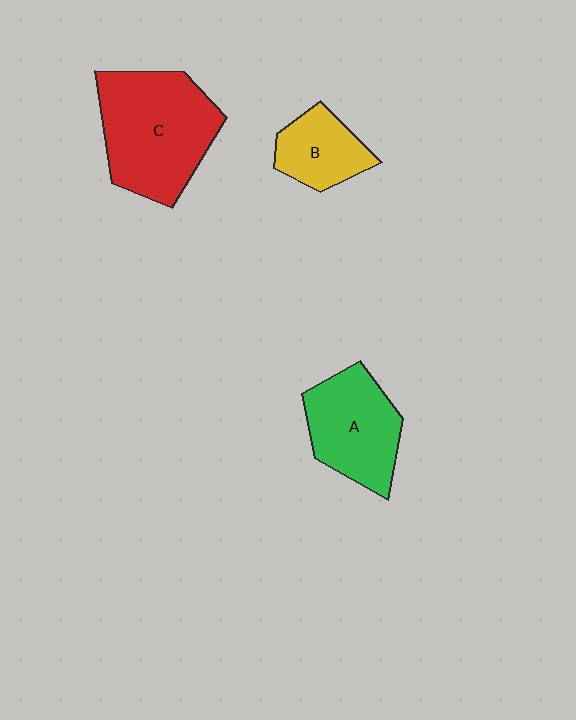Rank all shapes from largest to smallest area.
From largest to smallest: C (red), A (green), B (yellow).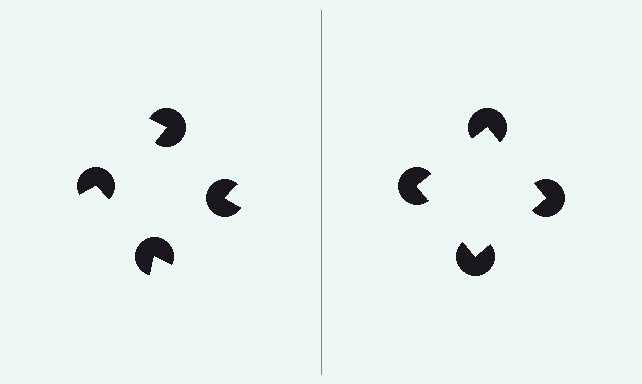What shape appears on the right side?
An illusory square.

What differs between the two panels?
The pac-man discs are positioned identically on both sides; only the wedge orientations differ. On the right they align to a square; on the left they are misaligned.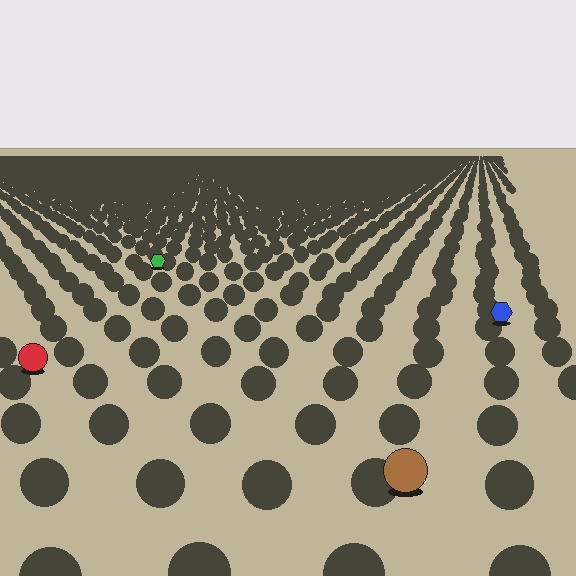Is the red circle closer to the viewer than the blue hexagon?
Yes. The red circle is closer — you can tell from the texture gradient: the ground texture is coarser near it.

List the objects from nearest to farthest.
From nearest to farthest: the brown circle, the red circle, the blue hexagon, the green hexagon.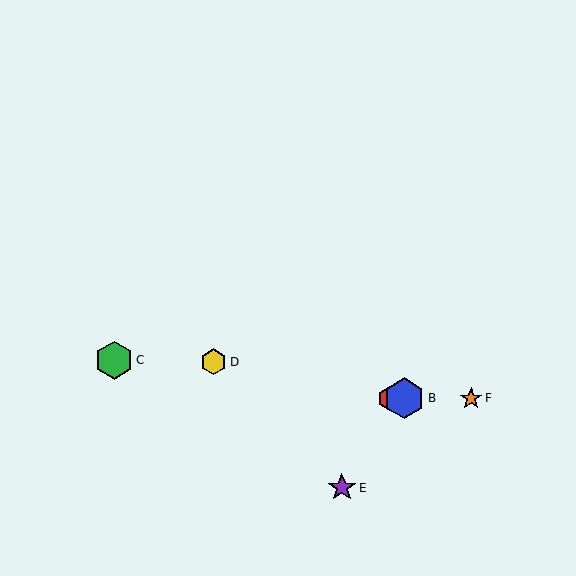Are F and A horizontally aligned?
Yes, both are at y≈398.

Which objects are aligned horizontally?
Objects A, B, F are aligned horizontally.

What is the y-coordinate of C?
Object C is at y≈360.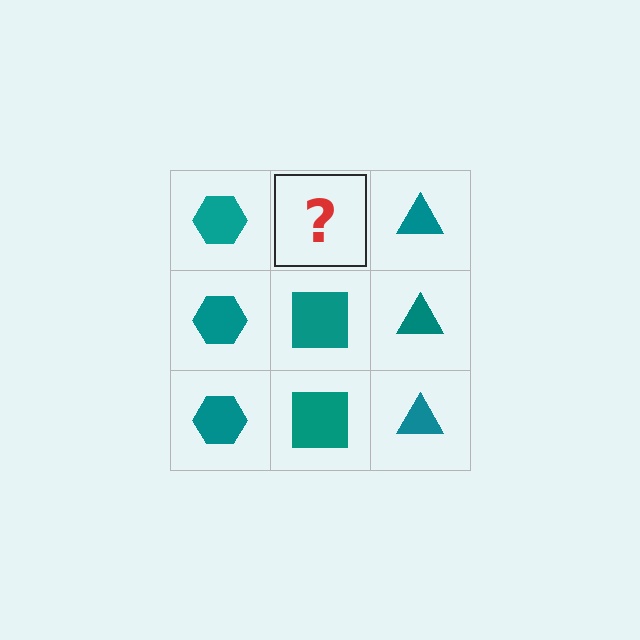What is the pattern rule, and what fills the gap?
The rule is that each column has a consistent shape. The gap should be filled with a teal square.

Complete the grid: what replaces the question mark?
The question mark should be replaced with a teal square.